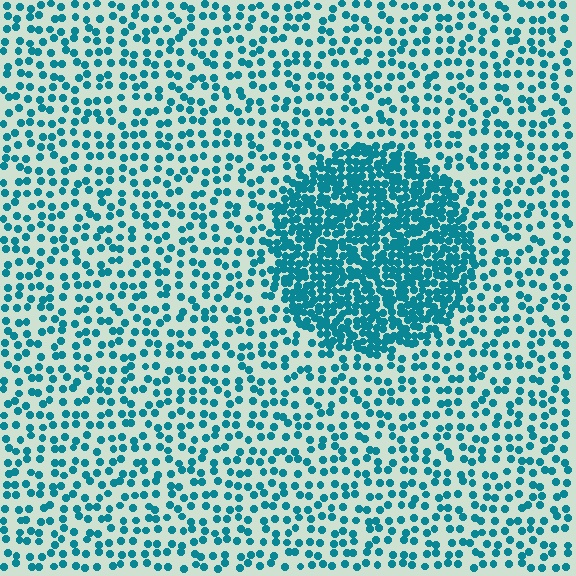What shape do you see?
I see a circle.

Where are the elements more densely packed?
The elements are more densely packed inside the circle boundary.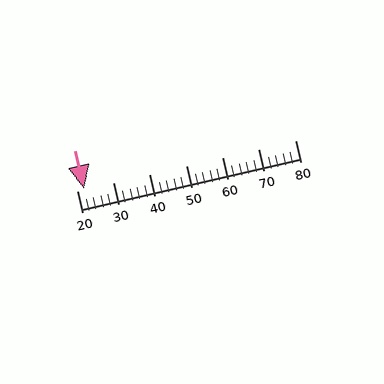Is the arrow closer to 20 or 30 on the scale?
The arrow is closer to 20.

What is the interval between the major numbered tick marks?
The major tick marks are spaced 10 units apart.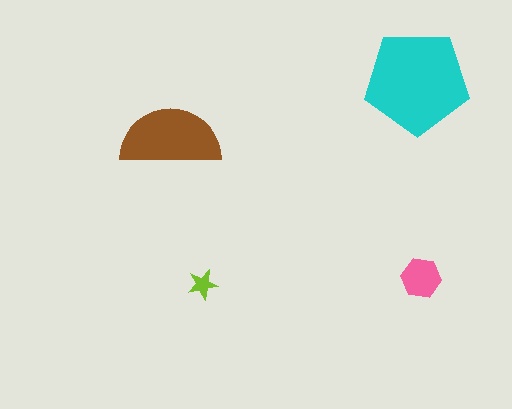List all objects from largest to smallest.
The cyan pentagon, the brown semicircle, the pink hexagon, the lime star.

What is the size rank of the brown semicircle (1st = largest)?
2nd.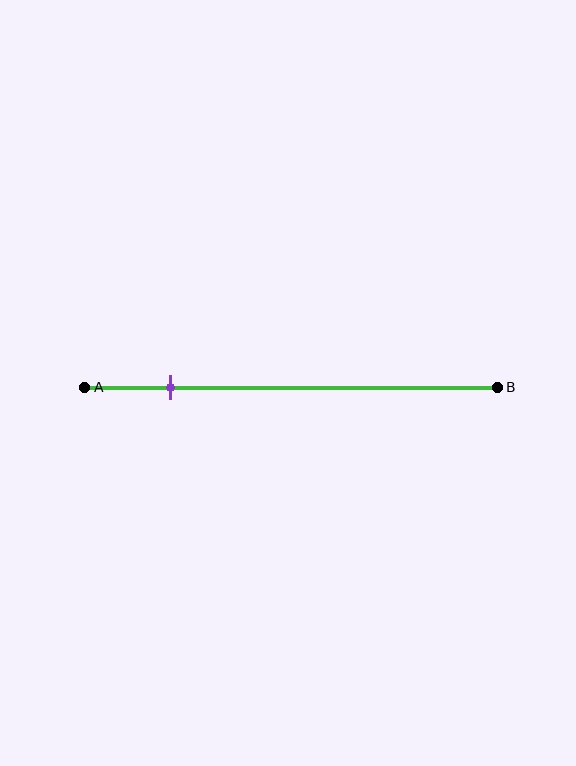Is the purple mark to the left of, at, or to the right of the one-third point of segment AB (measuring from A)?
The purple mark is to the left of the one-third point of segment AB.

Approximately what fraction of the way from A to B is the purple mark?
The purple mark is approximately 20% of the way from A to B.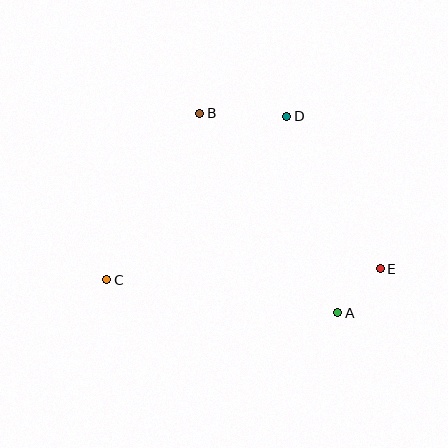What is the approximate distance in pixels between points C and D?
The distance between C and D is approximately 243 pixels.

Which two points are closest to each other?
Points A and E are closest to each other.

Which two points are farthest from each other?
Points C and E are farthest from each other.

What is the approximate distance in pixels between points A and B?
The distance between A and B is approximately 242 pixels.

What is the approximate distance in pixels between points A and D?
The distance between A and D is approximately 203 pixels.